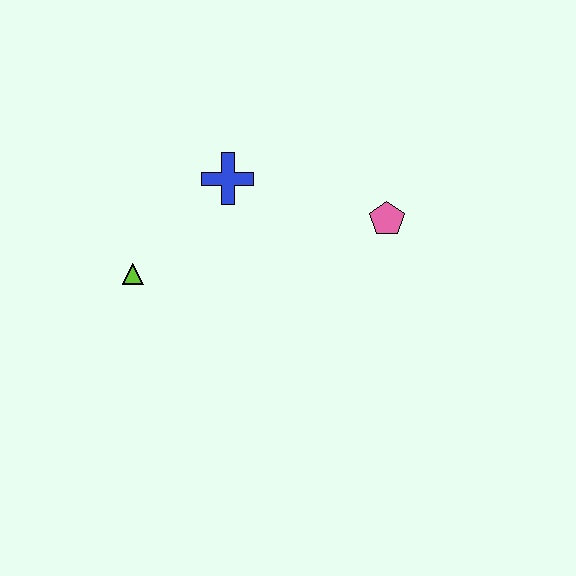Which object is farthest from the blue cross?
The pink pentagon is farthest from the blue cross.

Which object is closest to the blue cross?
The lime triangle is closest to the blue cross.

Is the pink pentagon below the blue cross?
Yes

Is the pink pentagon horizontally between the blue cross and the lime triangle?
No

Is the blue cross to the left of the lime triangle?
No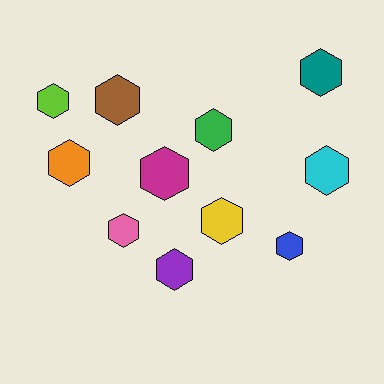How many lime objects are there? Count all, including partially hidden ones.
There is 1 lime object.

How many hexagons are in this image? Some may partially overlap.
There are 11 hexagons.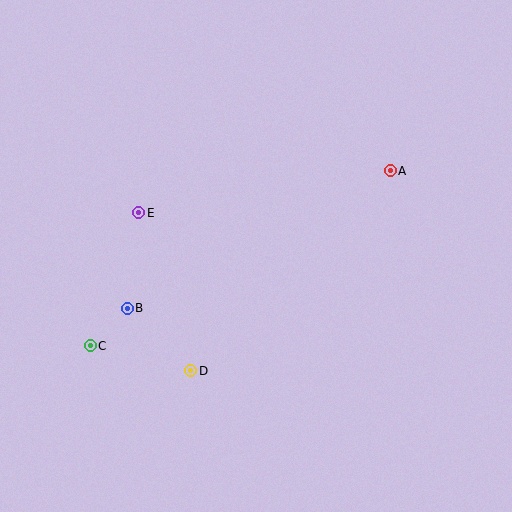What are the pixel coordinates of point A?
Point A is at (390, 171).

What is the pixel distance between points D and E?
The distance between D and E is 166 pixels.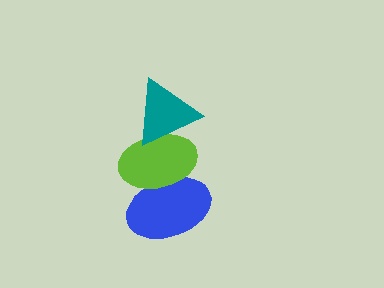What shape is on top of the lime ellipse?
The teal triangle is on top of the lime ellipse.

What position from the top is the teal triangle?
The teal triangle is 1st from the top.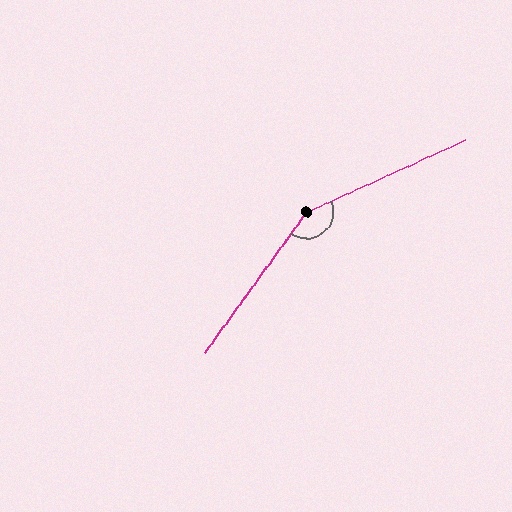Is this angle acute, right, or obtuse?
It is obtuse.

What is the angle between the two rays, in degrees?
Approximately 150 degrees.